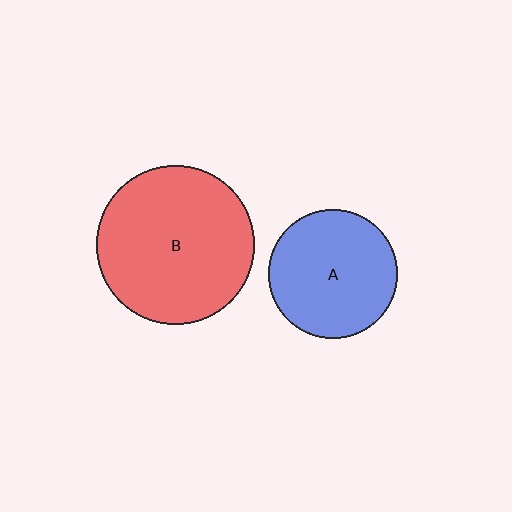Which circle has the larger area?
Circle B (red).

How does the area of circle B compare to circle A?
Approximately 1.5 times.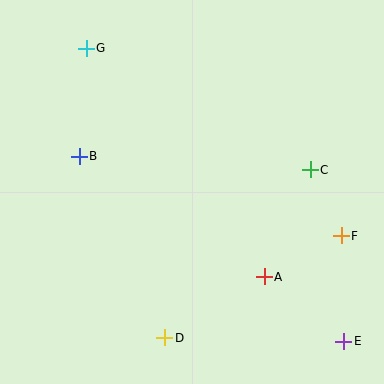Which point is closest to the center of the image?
Point A at (264, 277) is closest to the center.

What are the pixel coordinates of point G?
Point G is at (86, 48).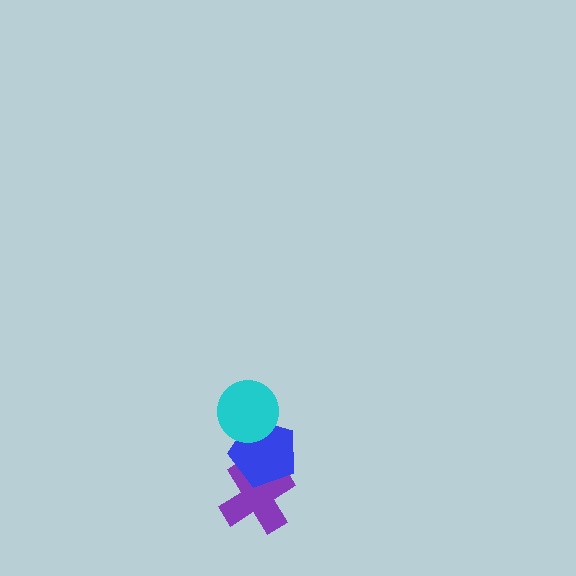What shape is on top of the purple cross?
The blue pentagon is on top of the purple cross.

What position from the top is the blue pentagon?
The blue pentagon is 2nd from the top.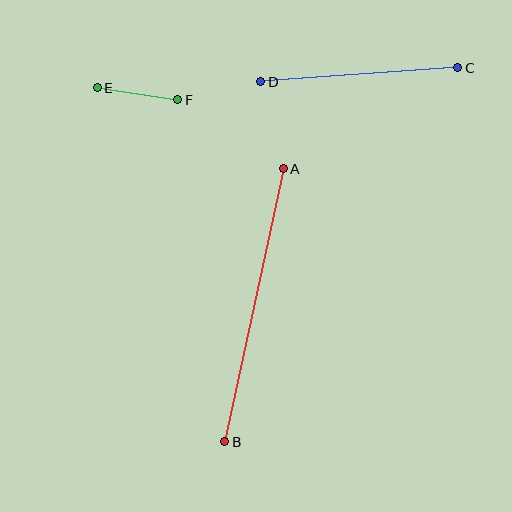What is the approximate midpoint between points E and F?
The midpoint is at approximately (138, 94) pixels.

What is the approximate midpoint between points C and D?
The midpoint is at approximately (359, 75) pixels.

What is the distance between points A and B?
The distance is approximately 280 pixels.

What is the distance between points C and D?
The distance is approximately 198 pixels.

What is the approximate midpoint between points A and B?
The midpoint is at approximately (254, 305) pixels.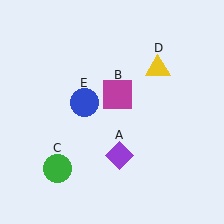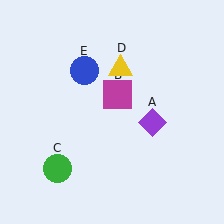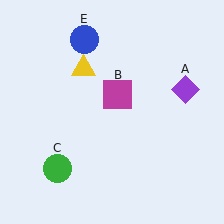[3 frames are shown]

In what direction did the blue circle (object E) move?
The blue circle (object E) moved up.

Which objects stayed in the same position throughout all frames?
Magenta square (object B) and green circle (object C) remained stationary.